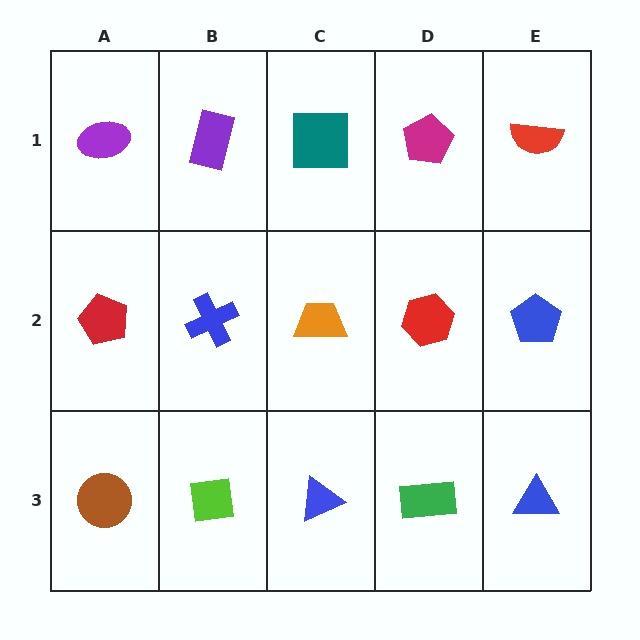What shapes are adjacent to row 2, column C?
A teal square (row 1, column C), a blue triangle (row 3, column C), a blue cross (row 2, column B), a red hexagon (row 2, column D).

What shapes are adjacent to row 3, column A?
A red pentagon (row 2, column A), a lime square (row 3, column B).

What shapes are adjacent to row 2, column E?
A red semicircle (row 1, column E), a blue triangle (row 3, column E), a red hexagon (row 2, column D).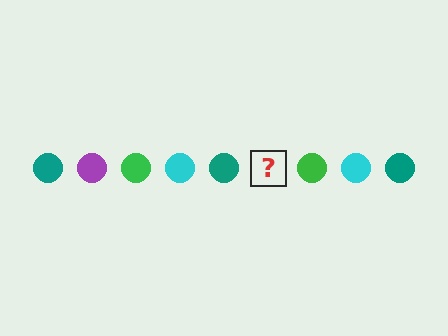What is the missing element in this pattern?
The missing element is a purple circle.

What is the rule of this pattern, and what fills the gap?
The rule is that the pattern cycles through teal, purple, green, cyan circles. The gap should be filled with a purple circle.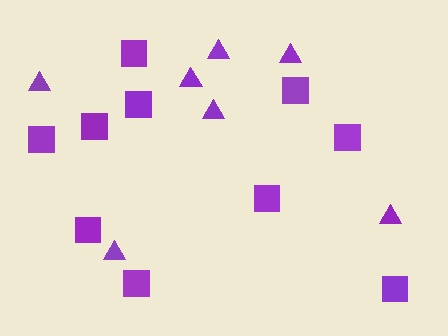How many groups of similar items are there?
There are 2 groups: one group of squares (10) and one group of triangles (7).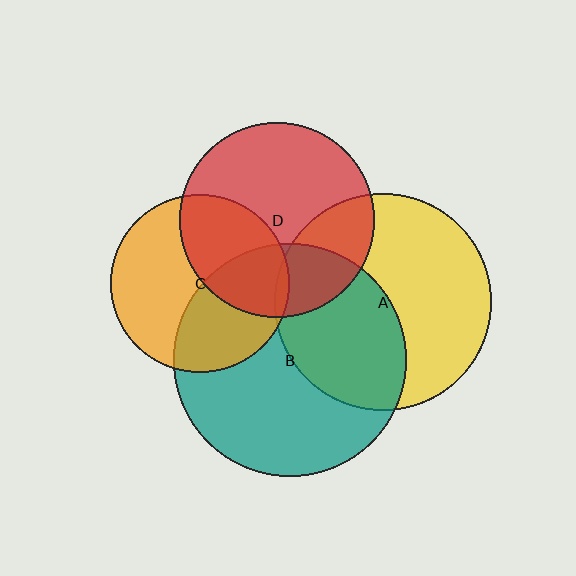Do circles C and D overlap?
Yes.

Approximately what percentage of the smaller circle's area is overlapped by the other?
Approximately 40%.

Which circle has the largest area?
Circle B (teal).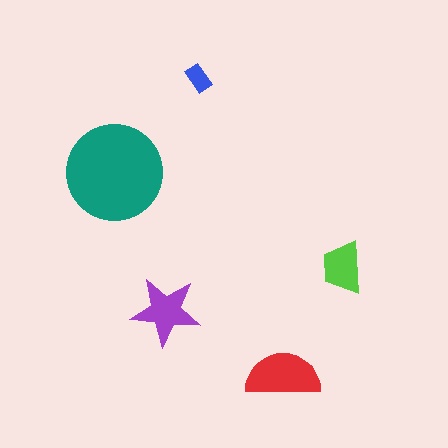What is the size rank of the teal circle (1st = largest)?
1st.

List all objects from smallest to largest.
The blue rectangle, the lime trapezoid, the purple star, the red semicircle, the teal circle.